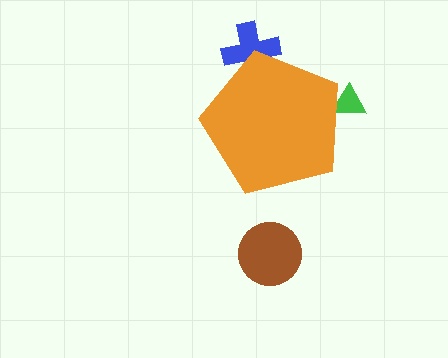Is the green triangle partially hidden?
Yes, the green triangle is partially hidden behind the orange pentagon.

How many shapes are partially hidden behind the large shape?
2 shapes are partially hidden.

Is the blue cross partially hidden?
Yes, the blue cross is partially hidden behind the orange pentagon.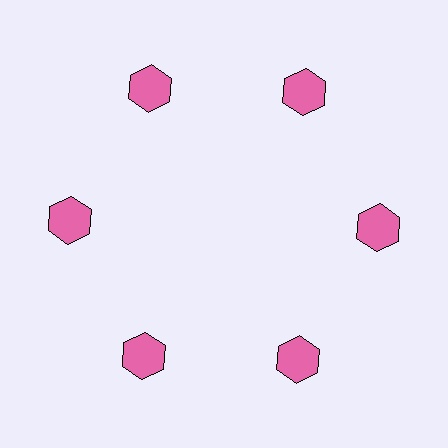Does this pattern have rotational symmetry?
Yes, this pattern has 6-fold rotational symmetry. It looks the same after rotating 60 degrees around the center.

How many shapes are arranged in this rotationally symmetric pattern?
There are 6 shapes, arranged in 6 groups of 1.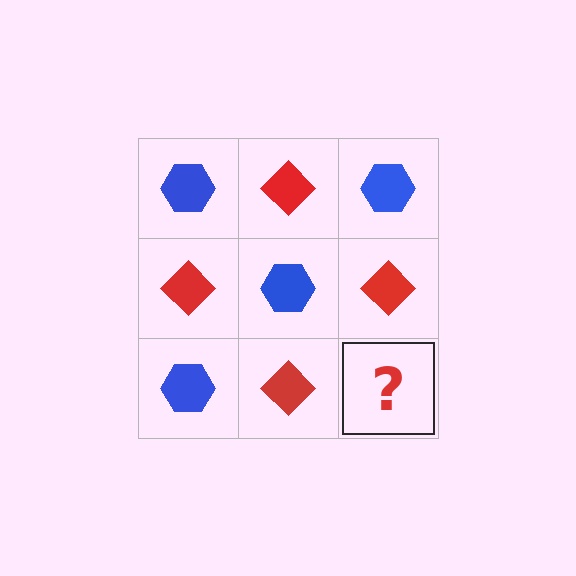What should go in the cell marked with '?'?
The missing cell should contain a blue hexagon.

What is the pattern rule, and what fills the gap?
The rule is that it alternates blue hexagon and red diamond in a checkerboard pattern. The gap should be filled with a blue hexagon.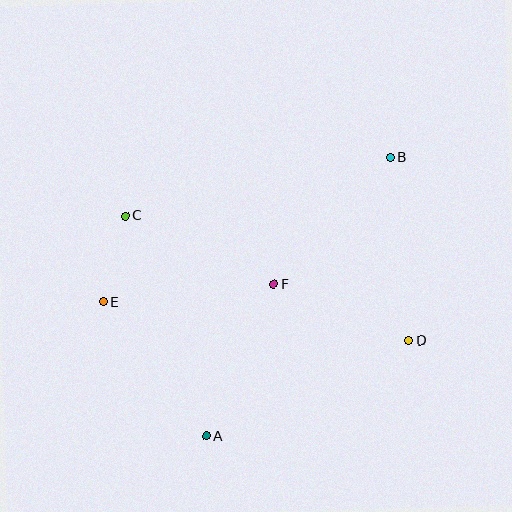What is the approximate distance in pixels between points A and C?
The distance between A and C is approximately 234 pixels.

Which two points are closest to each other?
Points C and E are closest to each other.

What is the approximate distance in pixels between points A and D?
The distance between A and D is approximately 224 pixels.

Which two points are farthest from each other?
Points A and B are farthest from each other.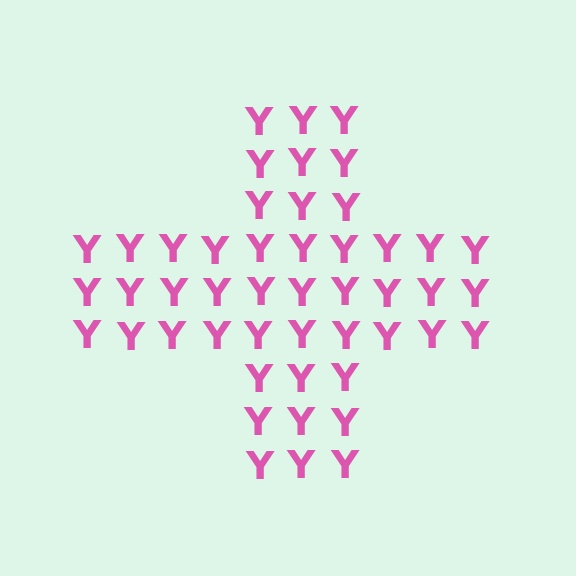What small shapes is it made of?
It is made of small letter Y's.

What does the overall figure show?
The overall figure shows a cross.